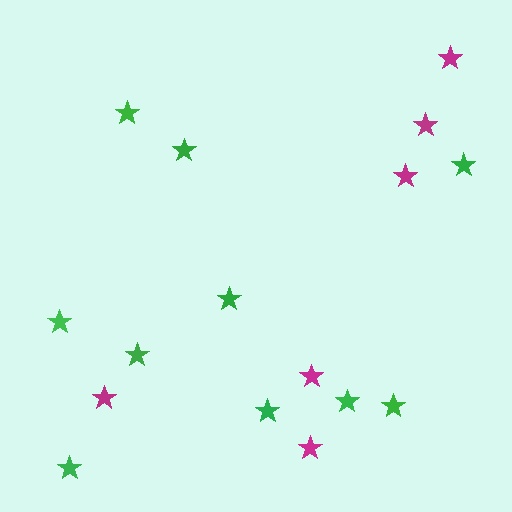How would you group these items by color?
There are 2 groups: one group of green stars (10) and one group of magenta stars (6).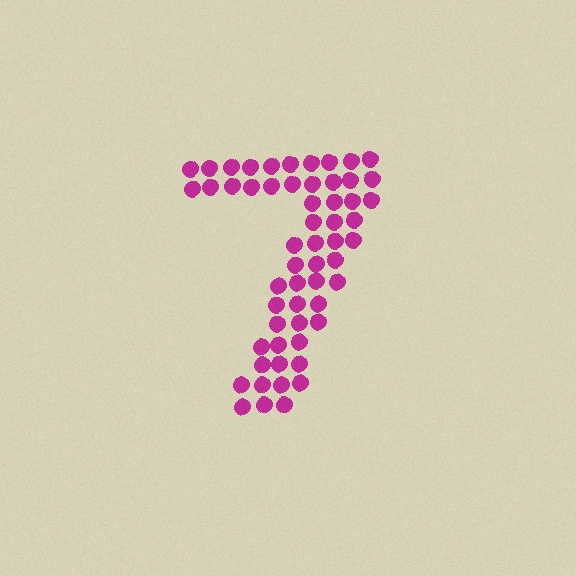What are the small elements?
The small elements are circles.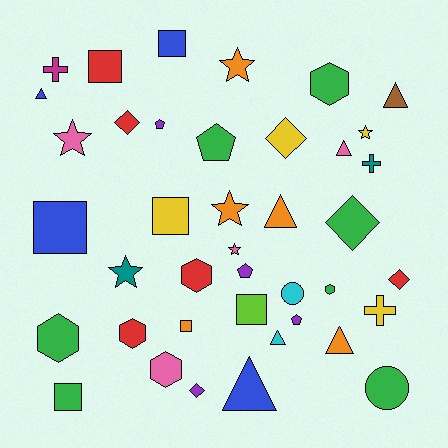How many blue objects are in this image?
There are 4 blue objects.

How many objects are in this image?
There are 40 objects.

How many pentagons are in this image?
There are 4 pentagons.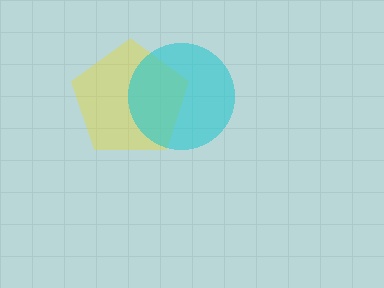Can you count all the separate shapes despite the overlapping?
Yes, there are 2 separate shapes.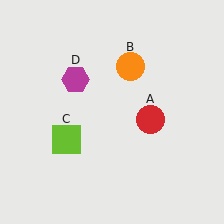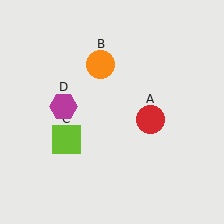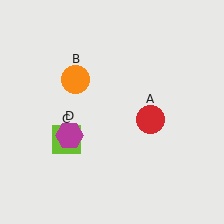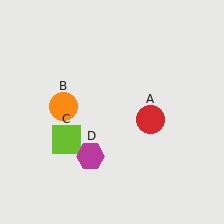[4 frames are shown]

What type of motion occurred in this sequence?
The orange circle (object B), magenta hexagon (object D) rotated counterclockwise around the center of the scene.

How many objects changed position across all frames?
2 objects changed position: orange circle (object B), magenta hexagon (object D).